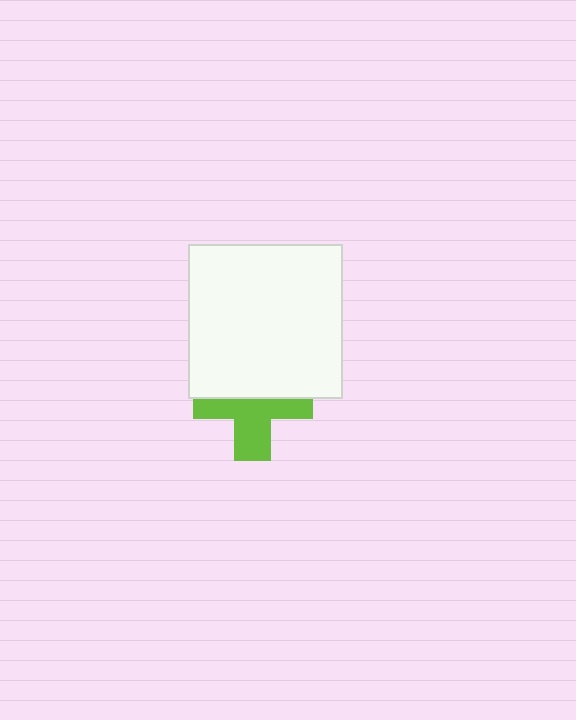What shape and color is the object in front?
The object in front is a white square.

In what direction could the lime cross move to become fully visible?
The lime cross could move down. That would shift it out from behind the white square entirely.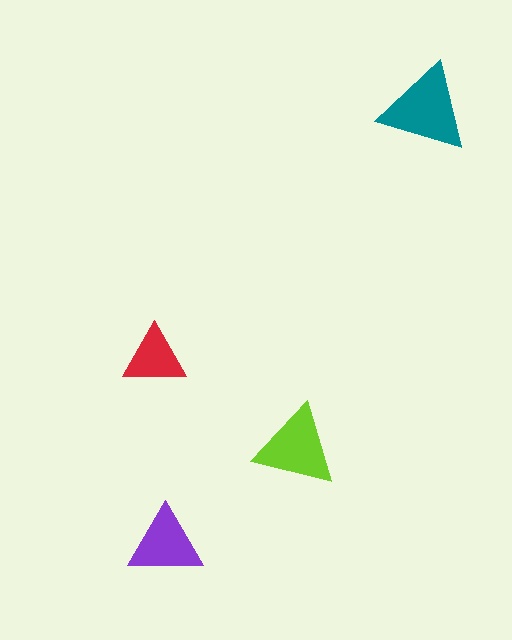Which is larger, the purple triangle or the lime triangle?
The lime one.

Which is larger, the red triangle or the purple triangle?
The purple one.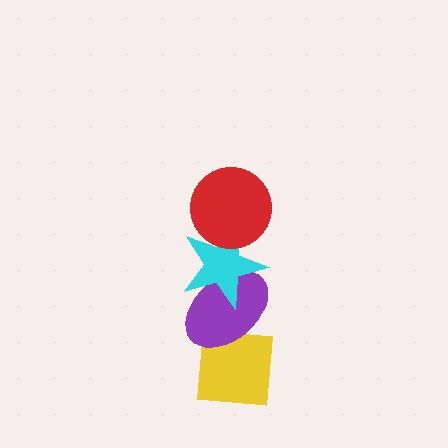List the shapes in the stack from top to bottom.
From top to bottom: the red circle, the cyan star, the purple ellipse, the yellow square.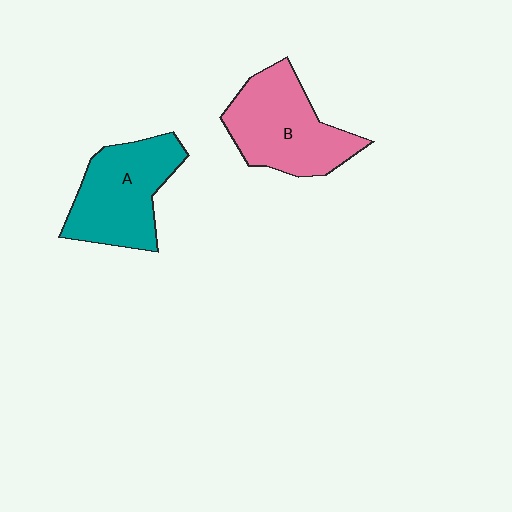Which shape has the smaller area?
Shape A (teal).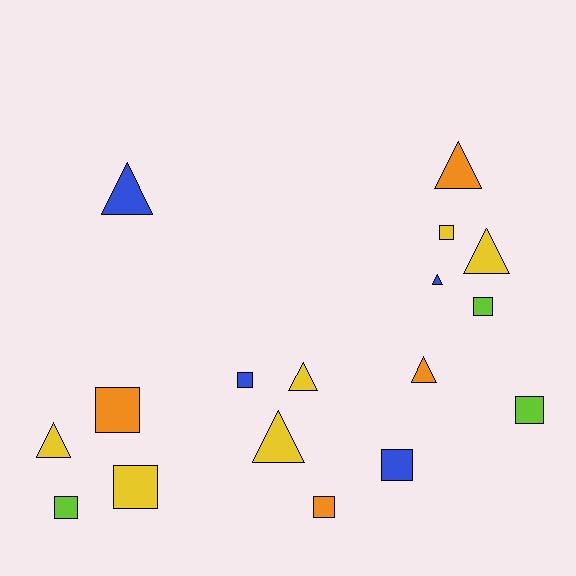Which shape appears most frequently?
Square, with 9 objects.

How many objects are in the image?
There are 17 objects.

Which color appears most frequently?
Yellow, with 6 objects.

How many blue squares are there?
There are 2 blue squares.